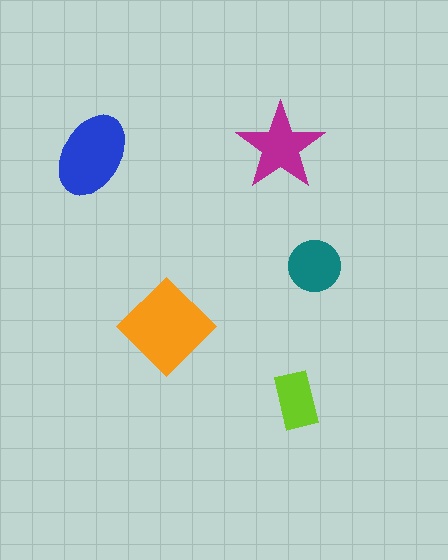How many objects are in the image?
There are 5 objects in the image.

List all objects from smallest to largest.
The lime rectangle, the teal circle, the magenta star, the blue ellipse, the orange diamond.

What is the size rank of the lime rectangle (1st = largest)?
5th.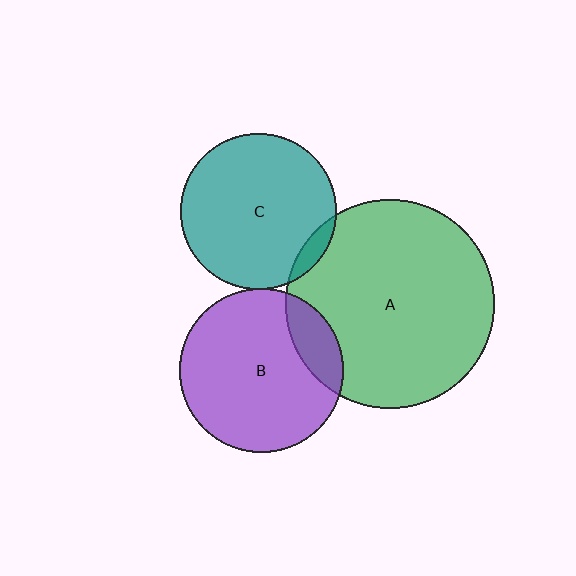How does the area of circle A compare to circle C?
Approximately 1.8 times.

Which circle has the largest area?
Circle A (green).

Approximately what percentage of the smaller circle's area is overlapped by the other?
Approximately 5%.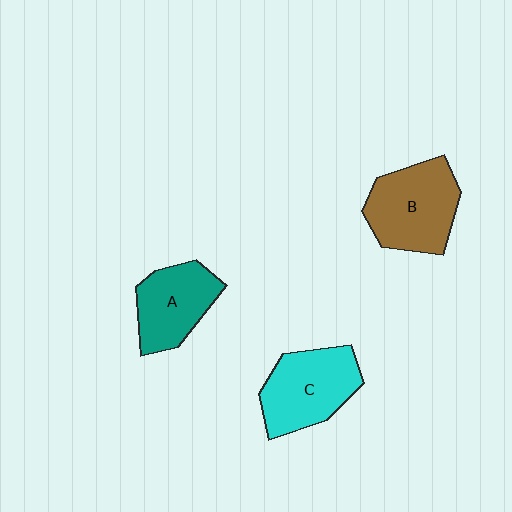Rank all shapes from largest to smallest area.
From largest to smallest: B (brown), C (cyan), A (teal).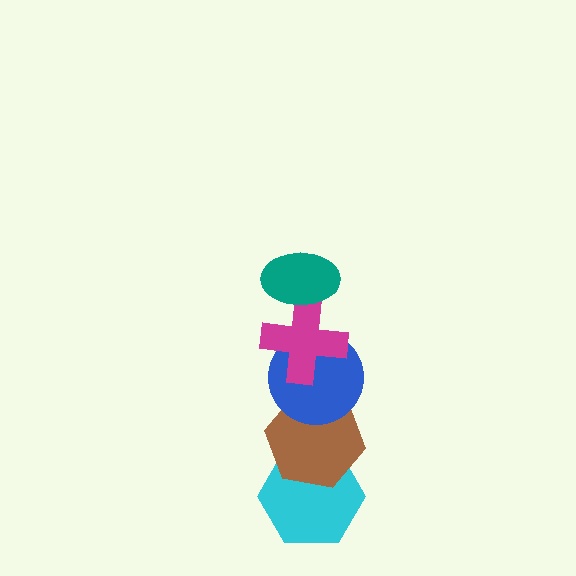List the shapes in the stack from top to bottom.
From top to bottom: the teal ellipse, the magenta cross, the blue circle, the brown hexagon, the cyan hexagon.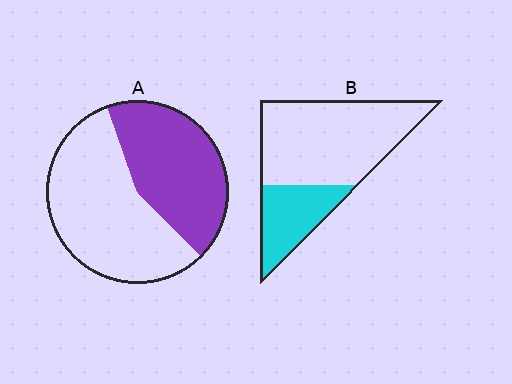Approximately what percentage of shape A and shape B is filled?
A is approximately 45% and B is approximately 30%.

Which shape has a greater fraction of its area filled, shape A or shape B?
Shape A.